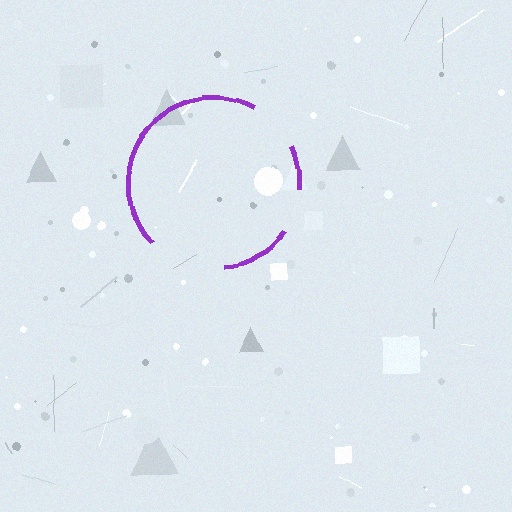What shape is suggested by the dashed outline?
The dashed outline suggests a circle.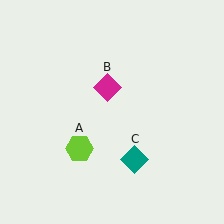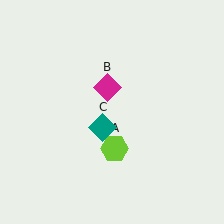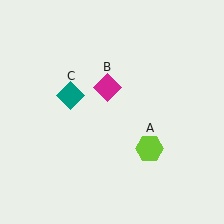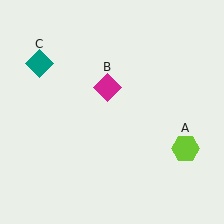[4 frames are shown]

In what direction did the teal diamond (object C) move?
The teal diamond (object C) moved up and to the left.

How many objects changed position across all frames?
2 objects changed position: lime hexagon (object A), teal diamond (object C).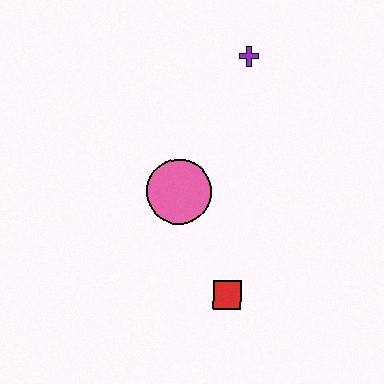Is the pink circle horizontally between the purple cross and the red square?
No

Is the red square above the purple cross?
No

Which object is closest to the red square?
The pink circle is closest to the red square.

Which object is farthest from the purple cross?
The red square is farthest from the purple cross.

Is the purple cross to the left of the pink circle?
No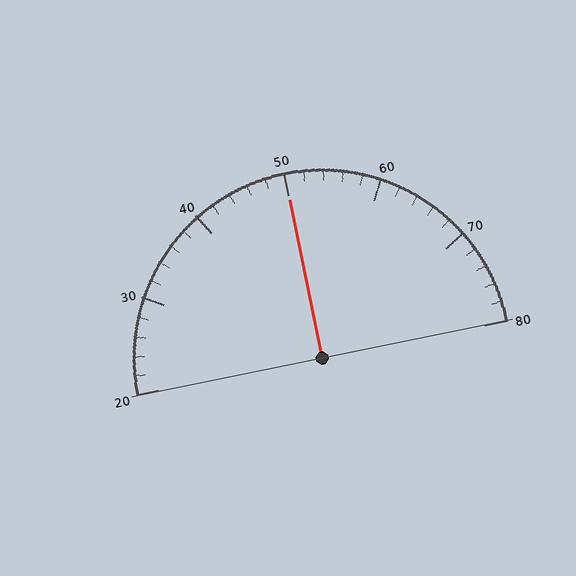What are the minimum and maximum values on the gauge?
The gauge ranges from 20 to 80.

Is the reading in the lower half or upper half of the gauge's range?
The reading is in the upper half of the range (20 to 80).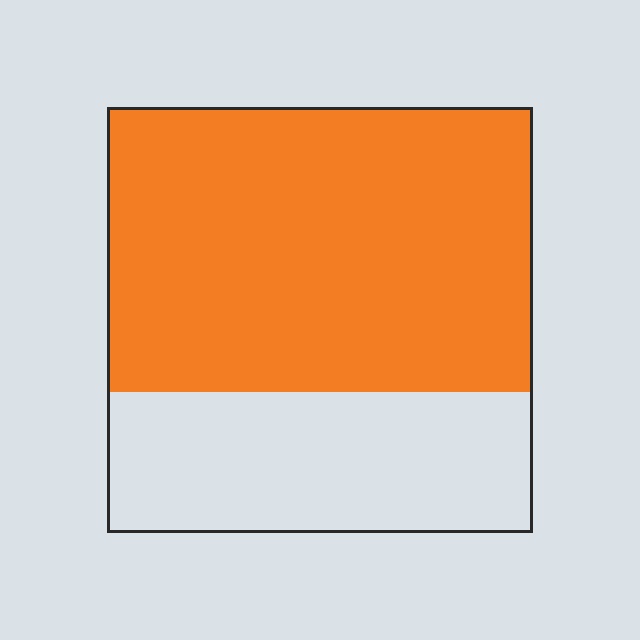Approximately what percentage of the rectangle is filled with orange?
Approximately 65%.